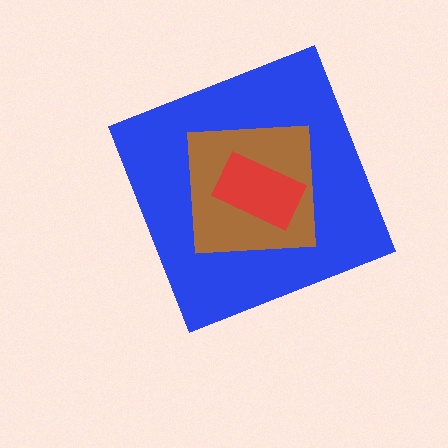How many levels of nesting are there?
3.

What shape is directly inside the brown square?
The red rectangle.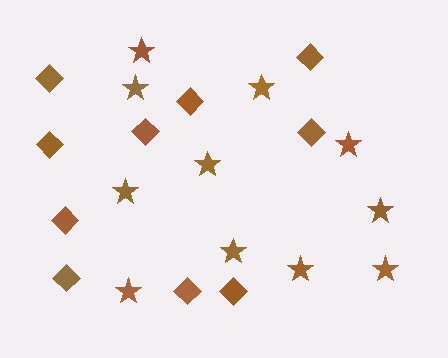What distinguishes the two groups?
There are 2 groups: one group of stars (11) and one group of diamonds (10).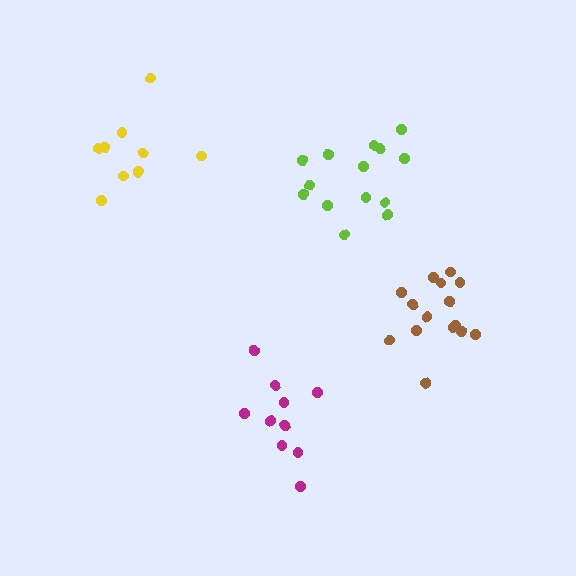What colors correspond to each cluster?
The clusters are colored: yellow, magenta, lime, brown.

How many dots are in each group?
Group 1: 10 dots, Group 2: 10 dots, Group 3: 14 dots, Group 4: 15 dots (49 total).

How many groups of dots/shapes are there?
There are 4 groups.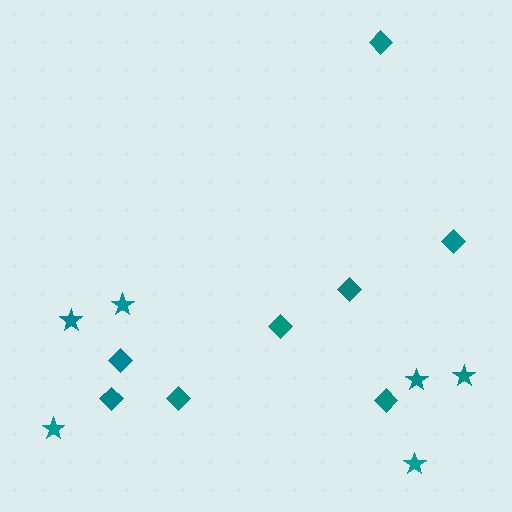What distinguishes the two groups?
There are 2 groups: one group of diamonds (8) and one group of stars (6).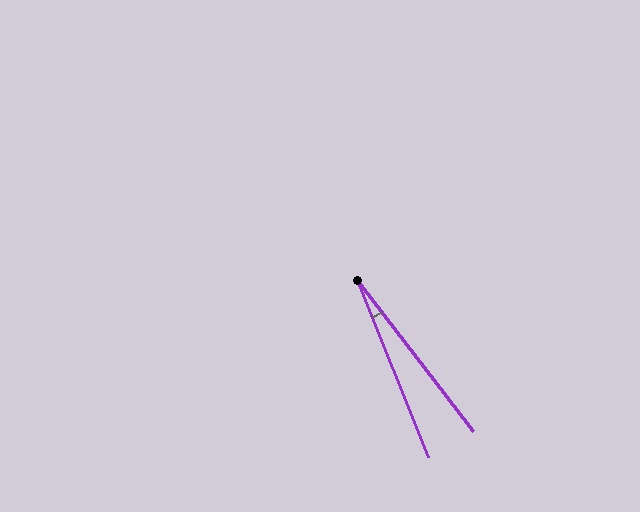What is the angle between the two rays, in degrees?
Approximately 16 degrees.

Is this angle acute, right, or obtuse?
It is acute.